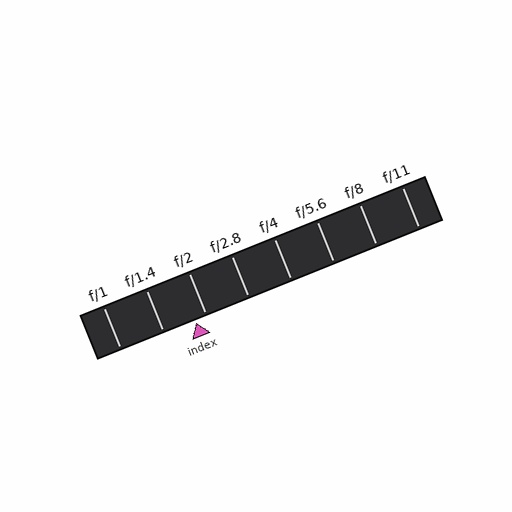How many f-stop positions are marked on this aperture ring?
There are 8 f-stop positions marked.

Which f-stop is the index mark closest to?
The index mark is closest to f/2.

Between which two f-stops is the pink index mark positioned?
The index mark is between f/1.4 and f/2.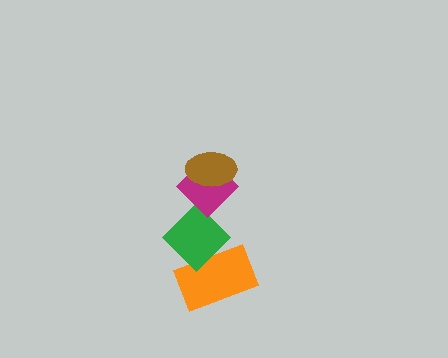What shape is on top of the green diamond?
The magenta diamond is on top of the green diamond.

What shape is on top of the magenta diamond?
The brown ellipse is on top of the magenta diamond.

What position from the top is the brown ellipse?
The brown ellipse is 1st from the top.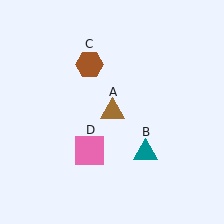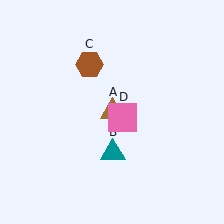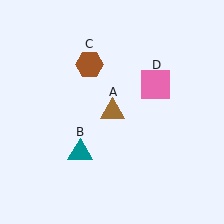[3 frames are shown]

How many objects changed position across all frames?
2 objects changed position: teal triangle (object B), pink square (object D).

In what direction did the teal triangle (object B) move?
The teal triangle (object B) moved left.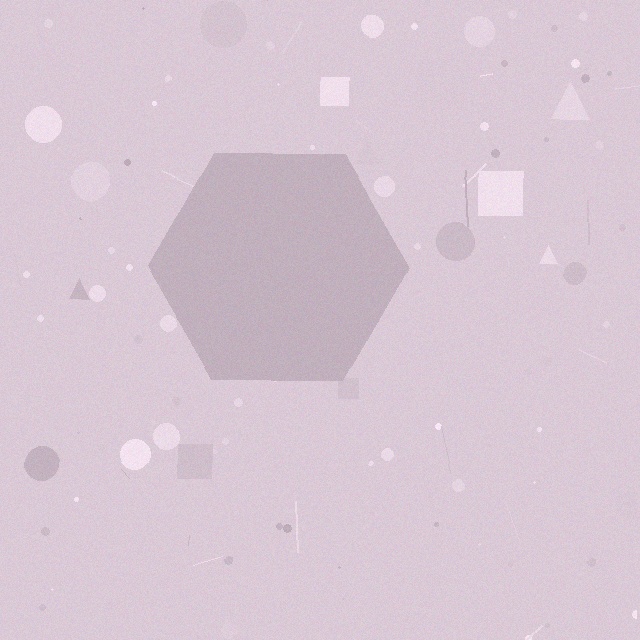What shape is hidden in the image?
A hexagon is hidden in the image.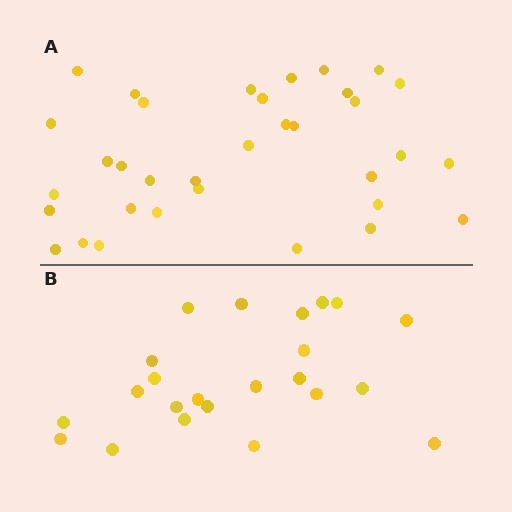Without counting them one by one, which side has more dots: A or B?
Region A (the top region) has more dots.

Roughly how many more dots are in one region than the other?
Region A has roughly 12 or so more dots than region B.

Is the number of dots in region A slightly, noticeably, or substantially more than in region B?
Region A has substantially more. The ratio is roughly 1.5 to 1.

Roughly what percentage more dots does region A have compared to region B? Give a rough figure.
About 50% more.